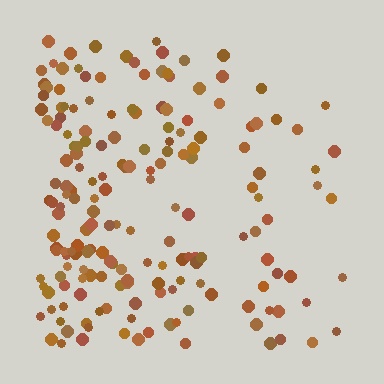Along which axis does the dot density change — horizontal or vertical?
Horizontal.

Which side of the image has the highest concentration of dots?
The left.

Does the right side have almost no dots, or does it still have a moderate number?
Still a moderate number, just noticeably fewer than the left.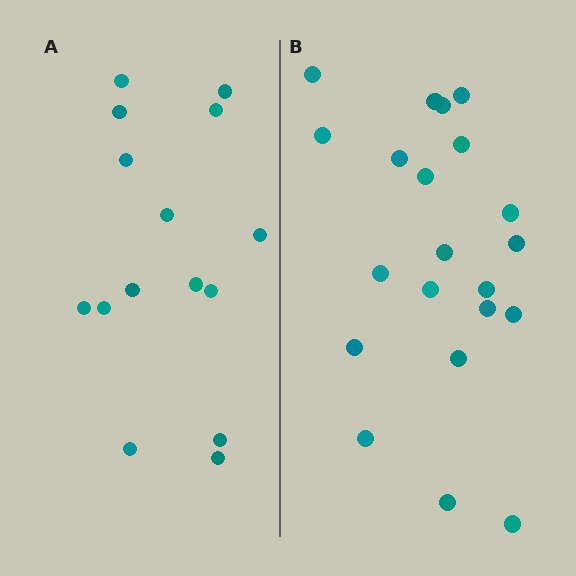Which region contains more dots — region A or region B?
Region B (the right region) has more dots.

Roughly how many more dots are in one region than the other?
Region B has about 6 more dots than region A.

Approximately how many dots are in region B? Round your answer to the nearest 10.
About 20 dots. (The exact count is 21, which rounds to 20.)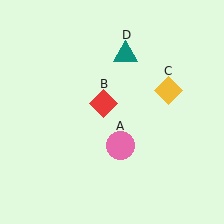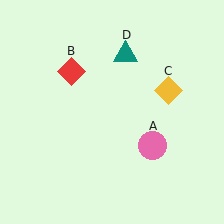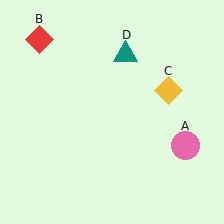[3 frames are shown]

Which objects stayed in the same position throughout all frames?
Yellow diamond (object C) and teal triangle (object D) remained stationary.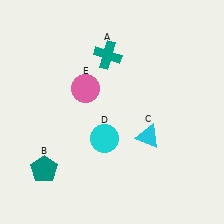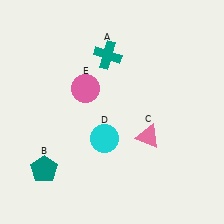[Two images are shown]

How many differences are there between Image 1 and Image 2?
There is 1 difference between the two images.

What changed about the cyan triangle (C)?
In Image 1, C is cyan. In Image 2, it changed to pink.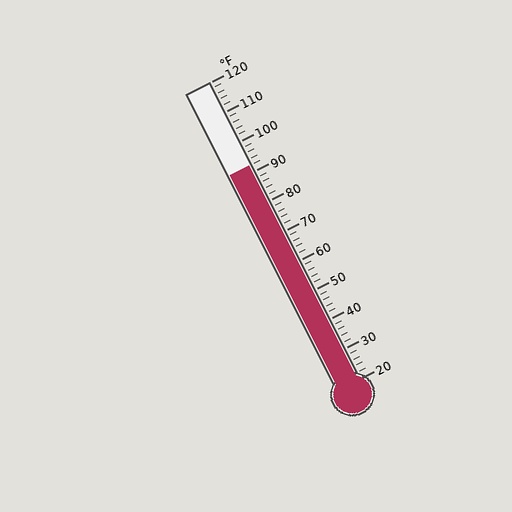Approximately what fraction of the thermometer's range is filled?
The thermometer is filled to approximately 70% of its range.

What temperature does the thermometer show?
The thermometer shows approximately 92°F.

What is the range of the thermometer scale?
The thermometer scale ranges from 20°F to 120°F.